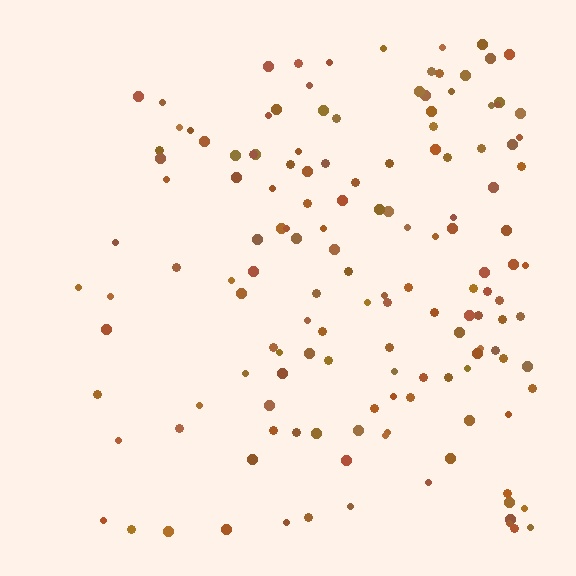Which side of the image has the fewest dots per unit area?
The left.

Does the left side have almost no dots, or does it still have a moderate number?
Still a moderate number, just noticeably fewer than the right.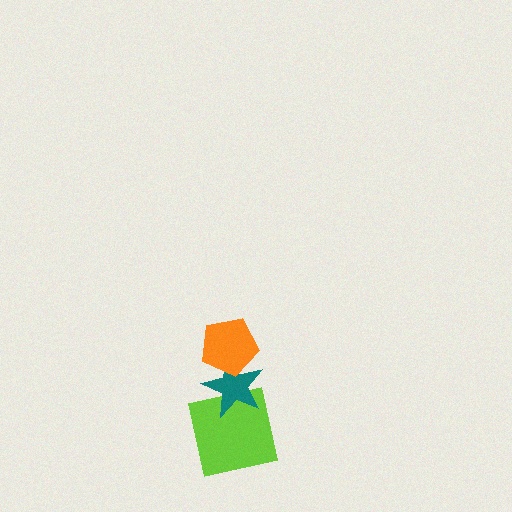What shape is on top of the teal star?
The orange pentagon is on top of the teal star.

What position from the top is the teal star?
The teal star is 2nd from the top.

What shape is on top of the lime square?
The teal star is on top of the lime square.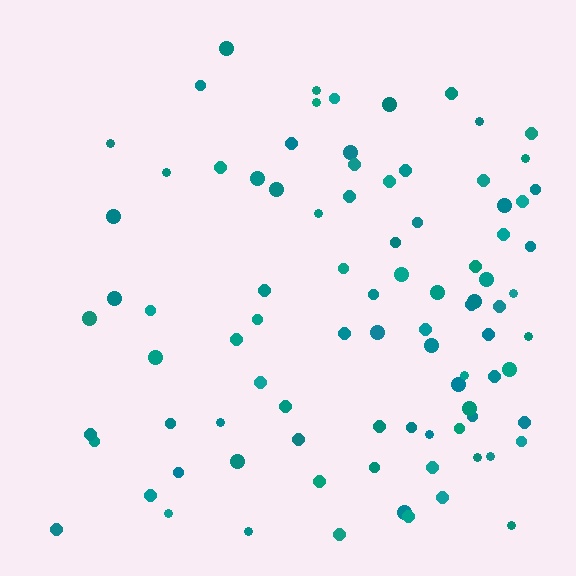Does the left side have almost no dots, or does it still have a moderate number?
Still a moderate number, just noticeably fewer than the right.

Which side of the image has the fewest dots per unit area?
The left.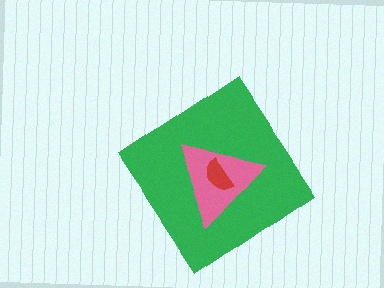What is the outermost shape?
The green diamond.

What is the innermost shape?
The red semicircle.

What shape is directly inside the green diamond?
The pink triangle.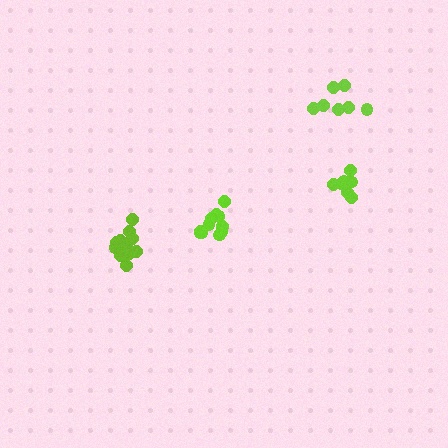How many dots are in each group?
Group 1: 11 dots, Group 2: 7 dots, Group 3: 12 dots, Group 4: 7 dots (37 total).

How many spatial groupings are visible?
There are 4 spatial groupings.